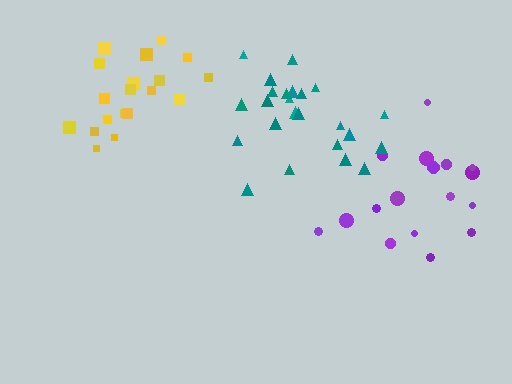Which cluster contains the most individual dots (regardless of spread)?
Teal (24).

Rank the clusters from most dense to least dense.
yellow, teal, purple.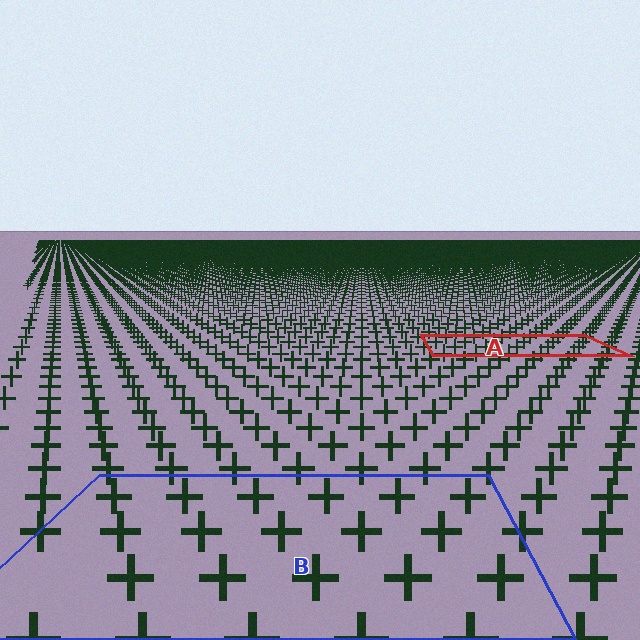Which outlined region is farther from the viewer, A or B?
Region A is farther from the viewer — the texture elements inside it appear smaller and more densely packed.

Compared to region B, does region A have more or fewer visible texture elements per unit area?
Region A has more texture elements per unit area — they are packed more densely because it is farther away.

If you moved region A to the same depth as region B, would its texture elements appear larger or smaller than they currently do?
They would appear larger. At a closer depth, the same texture elements are projected at a bigger on-screen size.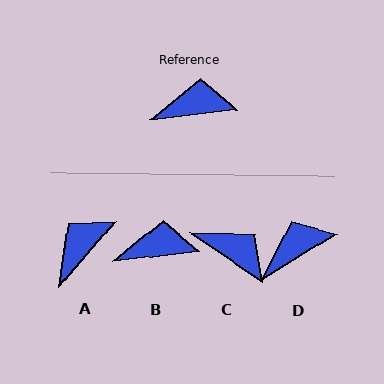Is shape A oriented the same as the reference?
No, it is off by about 42 degrees.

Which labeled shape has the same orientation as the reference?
B.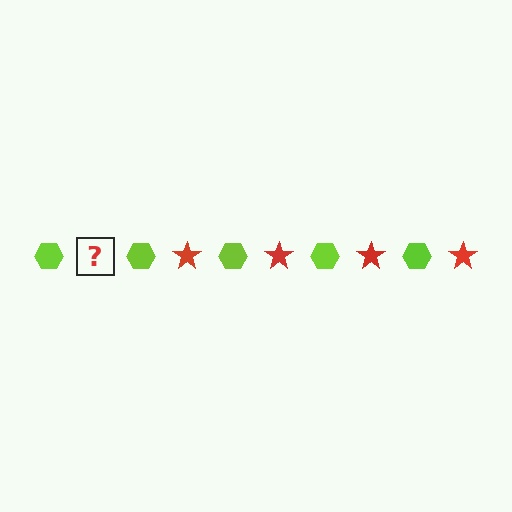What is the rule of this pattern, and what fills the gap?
The rule is that the pattern alternates between lime hexagon and red star. The gap should be filled with a red star.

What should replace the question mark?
The question mark should be replaced with a red star.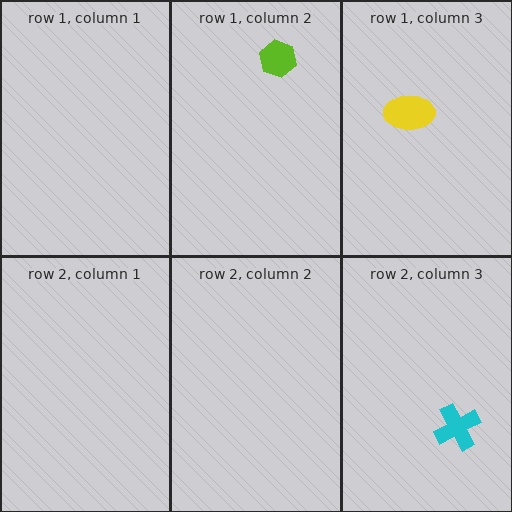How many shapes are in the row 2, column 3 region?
1.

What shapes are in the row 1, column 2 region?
The lime hexagon.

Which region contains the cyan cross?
The row 2, column 3 region.